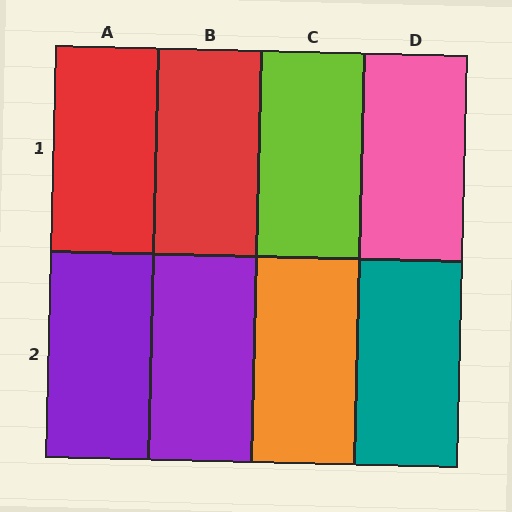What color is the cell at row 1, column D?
Pink.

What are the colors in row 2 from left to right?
Purple, purple, orange, teal.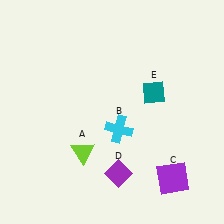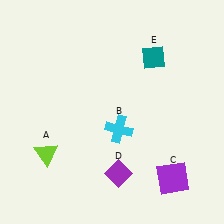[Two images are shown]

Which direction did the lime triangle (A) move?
The lime triangle (A) moved left.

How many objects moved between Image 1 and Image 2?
2 objects moved between the two images.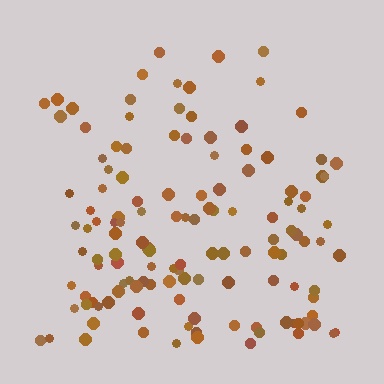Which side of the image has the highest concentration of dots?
The bottom.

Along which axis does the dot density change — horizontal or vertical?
Vertical.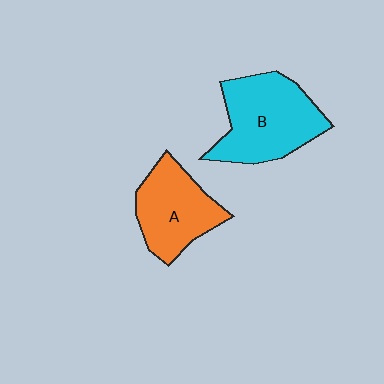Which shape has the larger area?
Shape B (cyan).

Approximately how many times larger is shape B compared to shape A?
Approximately 1.3 times.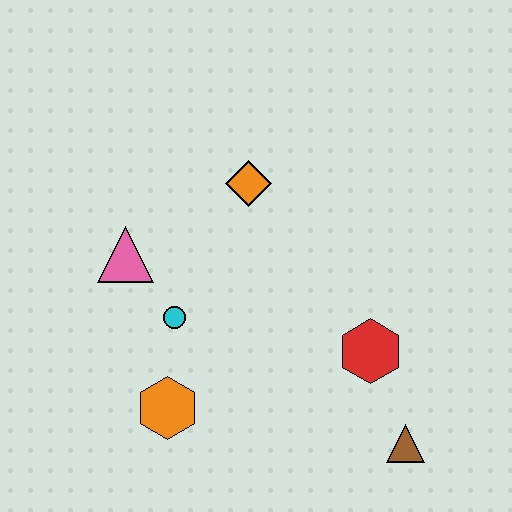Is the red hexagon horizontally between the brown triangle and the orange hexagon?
Yes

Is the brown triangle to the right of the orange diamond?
Yes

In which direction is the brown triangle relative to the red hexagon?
The brown triangle is below the red hexagon.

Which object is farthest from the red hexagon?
The pink triangle is farthest from the red hexagon.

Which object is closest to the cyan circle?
The pink triangle is closest to the cyan circle.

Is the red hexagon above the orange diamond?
No